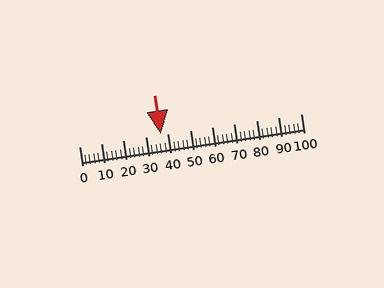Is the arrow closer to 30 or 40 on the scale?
The arrow is closer to 40.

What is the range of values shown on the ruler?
The ruler shows values from 0 to 100.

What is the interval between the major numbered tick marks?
The major tick marks are spaced 10 units apart.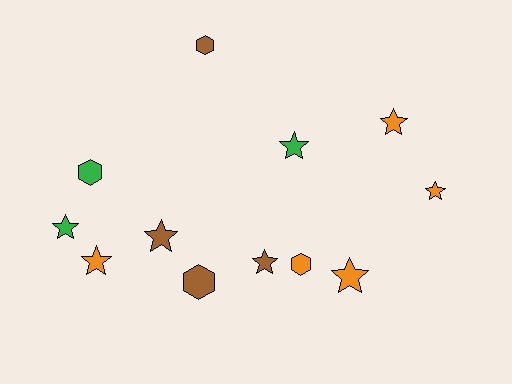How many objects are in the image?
There are 12 objects.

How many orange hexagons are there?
There is 1 orange hexagon.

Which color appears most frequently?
Orange, with 5 objects.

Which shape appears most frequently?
Star, with 8 objects.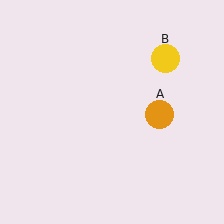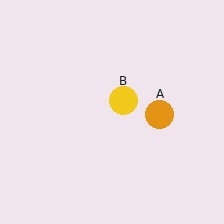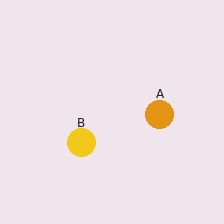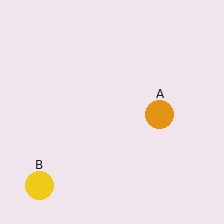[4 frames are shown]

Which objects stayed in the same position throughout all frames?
Orange circle (object A) remained stationary.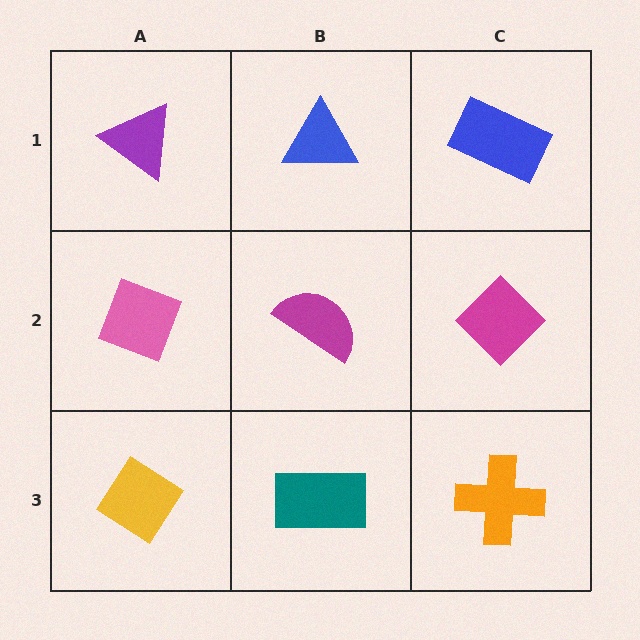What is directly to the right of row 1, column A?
A blue triangle.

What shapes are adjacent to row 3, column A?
A pink diamond (row 2, column A), a teal rectangle (row 3, column B).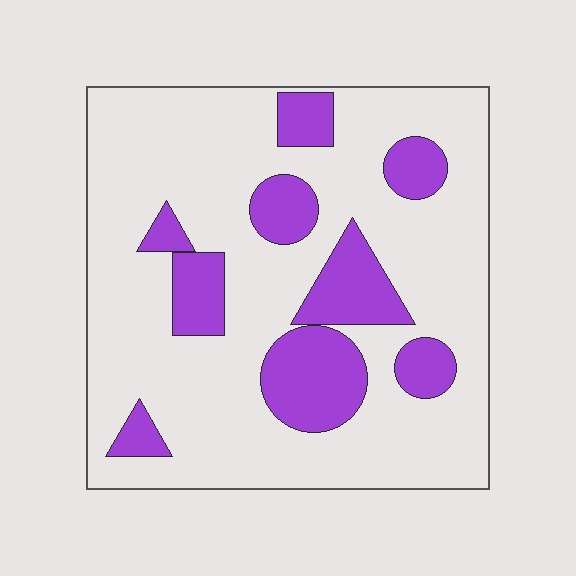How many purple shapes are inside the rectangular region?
9.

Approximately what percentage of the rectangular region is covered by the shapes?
Approximately 25%.